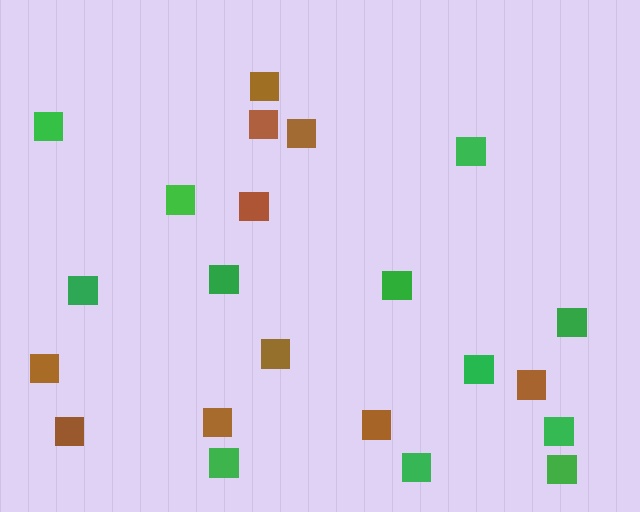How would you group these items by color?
There are 2 groups: one group of green squares (12) and one group of brown squares (10).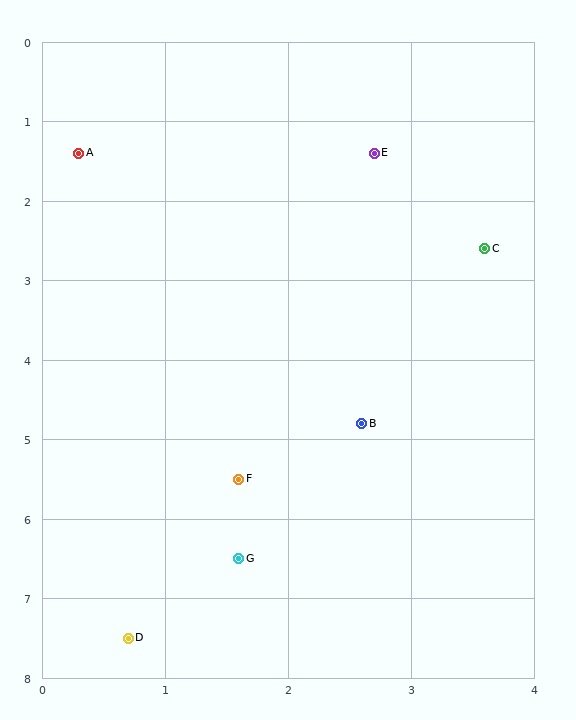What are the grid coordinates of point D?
Point D is at approximately (0.7, 7.5).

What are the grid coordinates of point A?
Point A is at approximately (0.3, 1.4).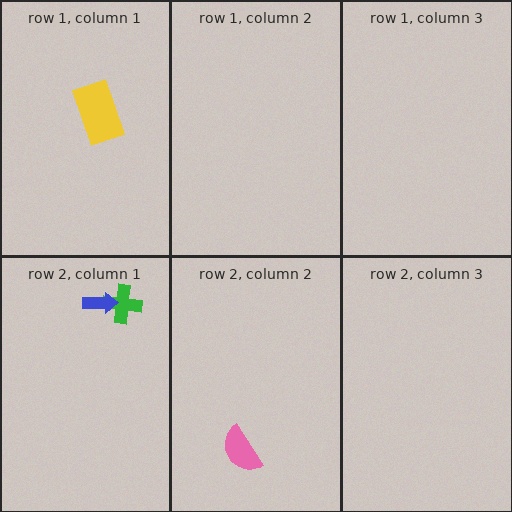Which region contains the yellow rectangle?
The row 1, column 1 region.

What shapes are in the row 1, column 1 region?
The yellow rectangle.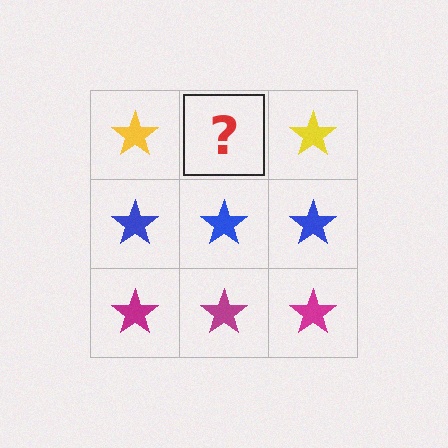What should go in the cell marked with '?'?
The missing cell should contain a yellow star.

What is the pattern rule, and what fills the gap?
The rule is that each row has a consistent color. The gap should be filled with a yellow star.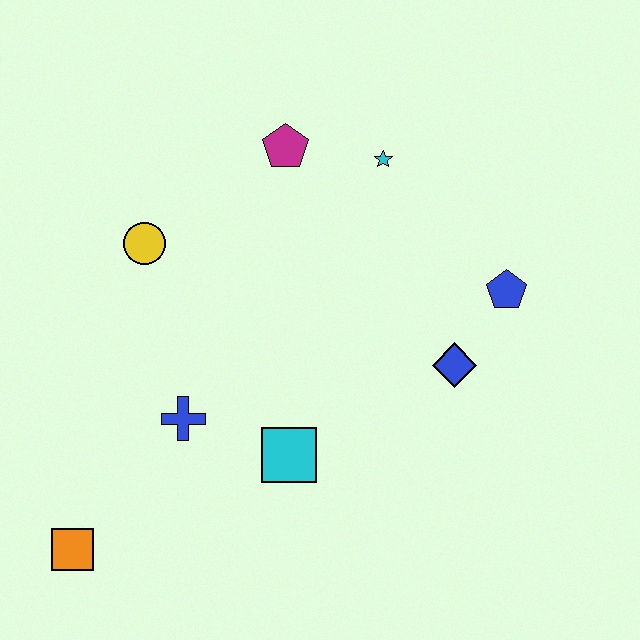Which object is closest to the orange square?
The blue cross is closest to the orange square.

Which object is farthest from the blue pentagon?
The orange square is farthest from the blue pentagon.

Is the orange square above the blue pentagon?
No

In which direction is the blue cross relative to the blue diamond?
The blue cross is to the left of the blue diamond.